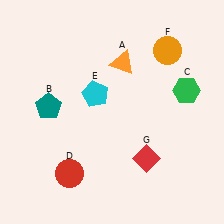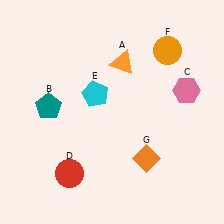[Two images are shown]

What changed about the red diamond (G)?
In Image 1, G is red. In Image 2, it changed to orange.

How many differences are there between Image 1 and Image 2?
There are 2 differences between the two images.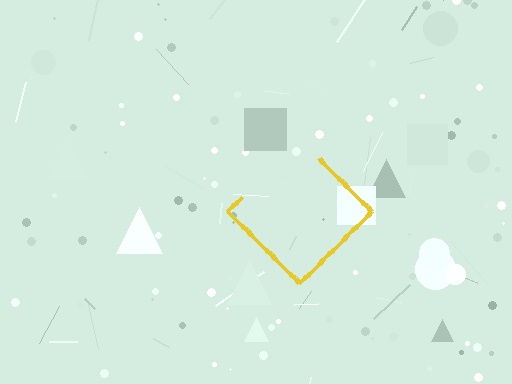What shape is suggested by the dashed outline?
The dashed outline suggests a diamond.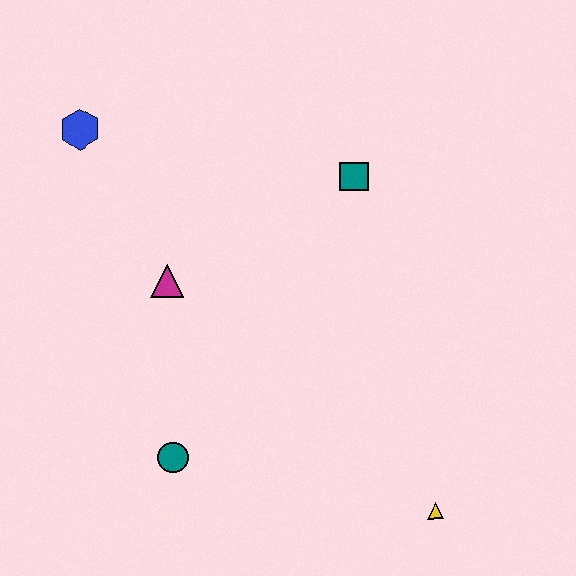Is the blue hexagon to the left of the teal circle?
Yes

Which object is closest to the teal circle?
The magenta triangle is closest to the teal circle.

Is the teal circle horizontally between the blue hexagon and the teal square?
Yes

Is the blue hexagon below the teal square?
No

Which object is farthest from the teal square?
The yellow triangle is farthest from the teal square.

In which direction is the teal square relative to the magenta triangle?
The teal square is to the right of the magenta triangle.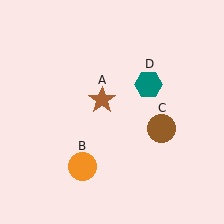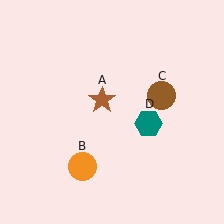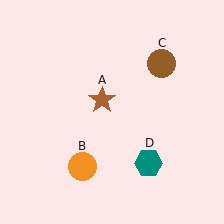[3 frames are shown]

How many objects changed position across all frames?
2 objects changed position: brown circle (object C), teal hexagon (object D).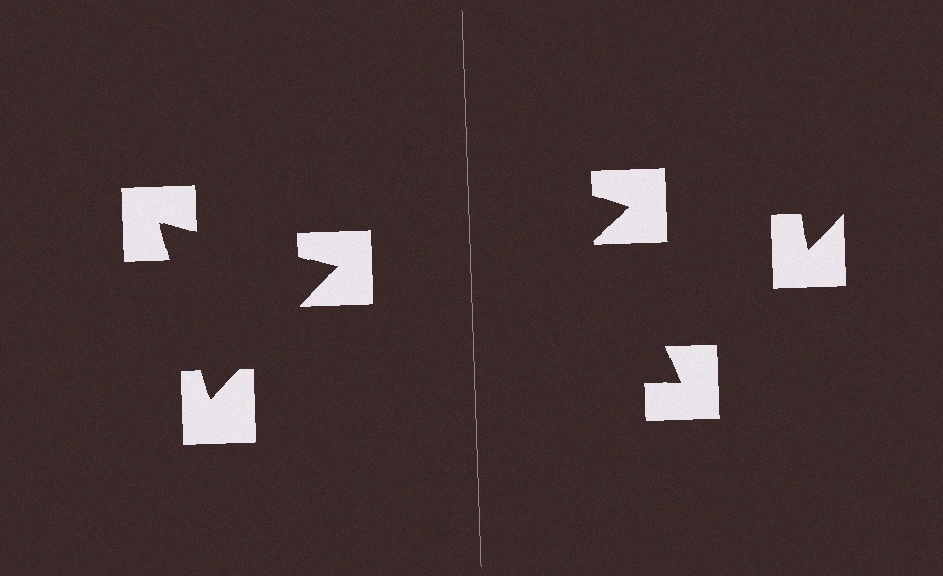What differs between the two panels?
The notched squares are positioned identically on both sides; only the wedge orientations differ. On the left they align to a triangle; on the right they are misaligned.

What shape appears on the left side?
An illusory triangle.